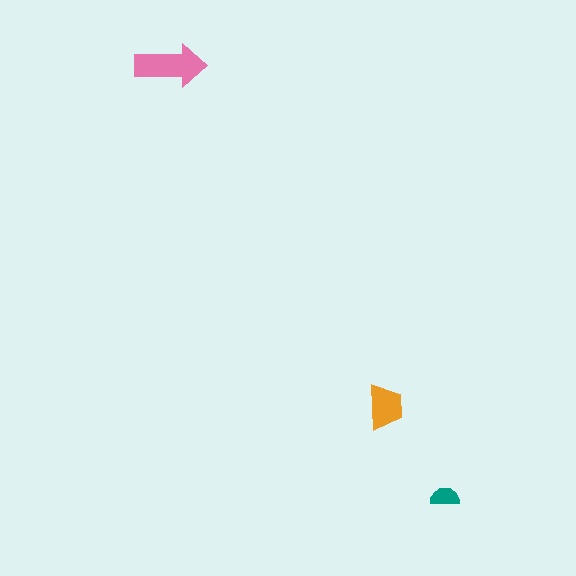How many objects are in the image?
There are 3 objects in the image.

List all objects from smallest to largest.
The teal semicircle, the orange trapezoid, the pink arrow.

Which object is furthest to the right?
The teal semicircle is rightmost.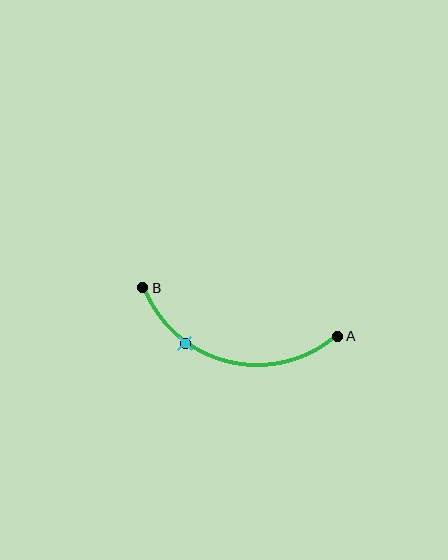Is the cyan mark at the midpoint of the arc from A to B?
No. The cyan mark lies on the arc but is closer to endpoint B. The arc midpoint would be at the point on the curve equidistant along the arc from both A and B.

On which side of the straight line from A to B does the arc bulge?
The arc bulges below the straight line connecting A and B.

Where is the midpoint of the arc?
The arc midpoint is the point on the curve farthest from the straight line joining A and B. It sits below that line.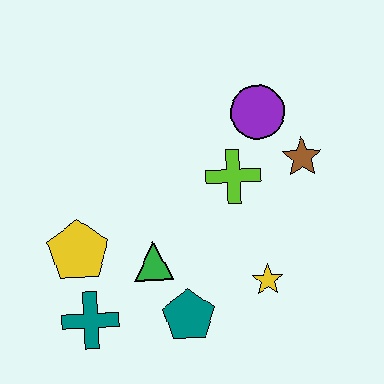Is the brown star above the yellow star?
Yes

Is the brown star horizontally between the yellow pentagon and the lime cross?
No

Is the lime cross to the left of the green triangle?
No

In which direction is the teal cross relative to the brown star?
The teal cross is to the left of the brown star.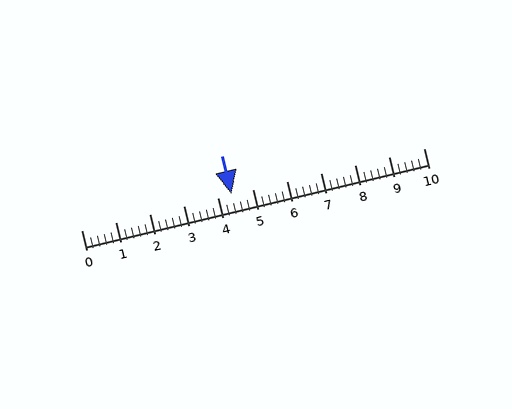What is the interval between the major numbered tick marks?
The major tick marks are spaced 1 units apart.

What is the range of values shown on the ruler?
The ruler shows values from 0 to 10.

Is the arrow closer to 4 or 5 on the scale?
The arrow is closer to 4.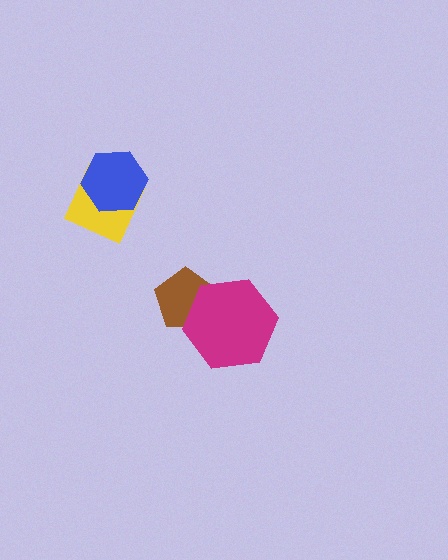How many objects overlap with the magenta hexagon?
1 object overlaps with the magenta hexagon.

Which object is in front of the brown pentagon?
The magenta hexagon is in front of the brown pentagon.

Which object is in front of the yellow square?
The blue hexagon is in front of the yellow square.